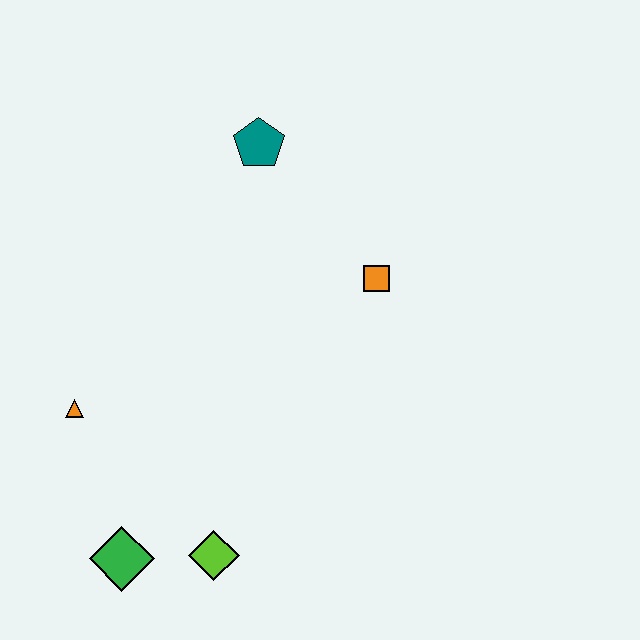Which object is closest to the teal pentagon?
The orange square is closest to the teal pentagon.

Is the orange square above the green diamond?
Yes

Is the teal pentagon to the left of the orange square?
Yes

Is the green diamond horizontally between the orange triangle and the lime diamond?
Yes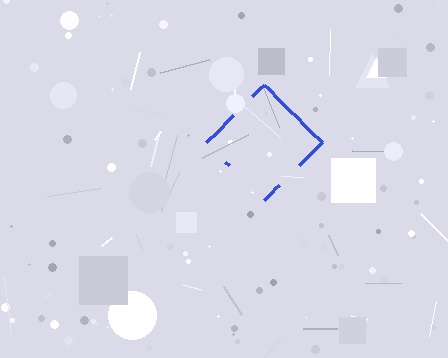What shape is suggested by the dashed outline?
The dashed outline suggests a diamond.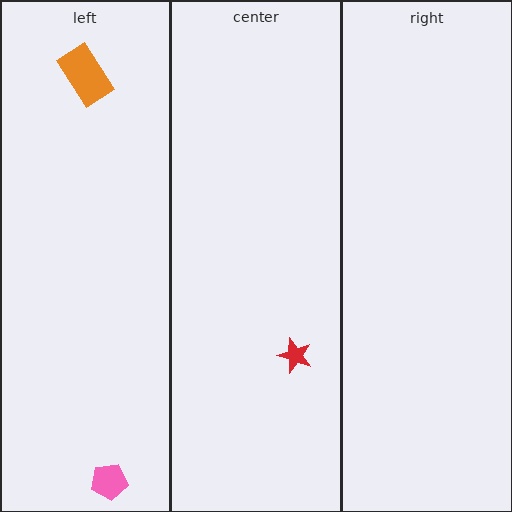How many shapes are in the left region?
2.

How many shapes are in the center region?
1.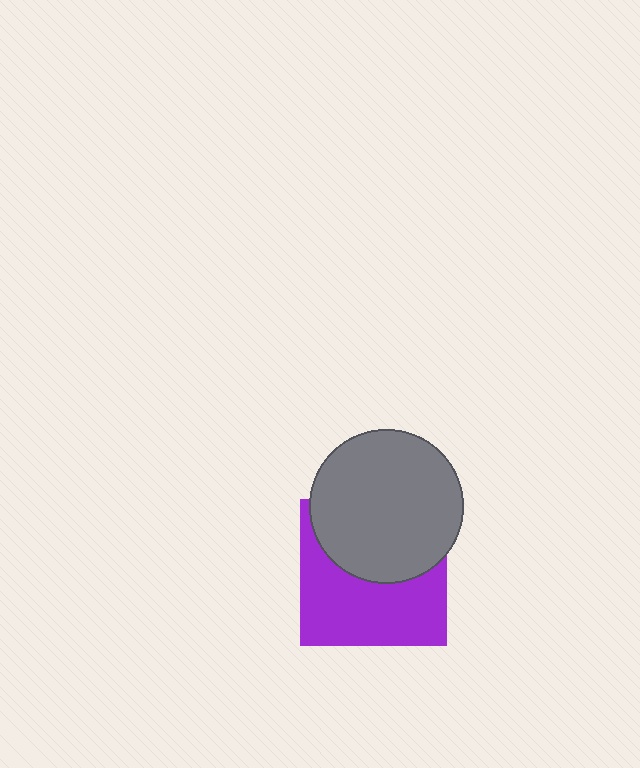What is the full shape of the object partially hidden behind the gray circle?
The partially hidden object is a purple square.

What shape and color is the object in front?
The object in front is a gray circle.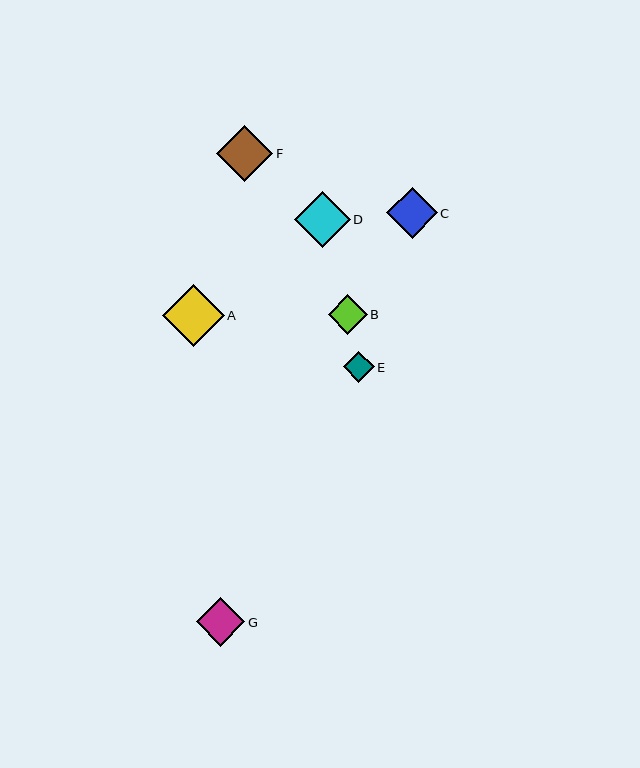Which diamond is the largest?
Diamond A is the largest with a size of approximately 62 pixels.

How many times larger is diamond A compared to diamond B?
Diamond A is approximately 1.6 times the size of diamond B.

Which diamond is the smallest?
Diamond E is the smallest with a size of approximately 31 pixels.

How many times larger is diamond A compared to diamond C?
Diamond A is approximately 1.2 times the size of diamond C.